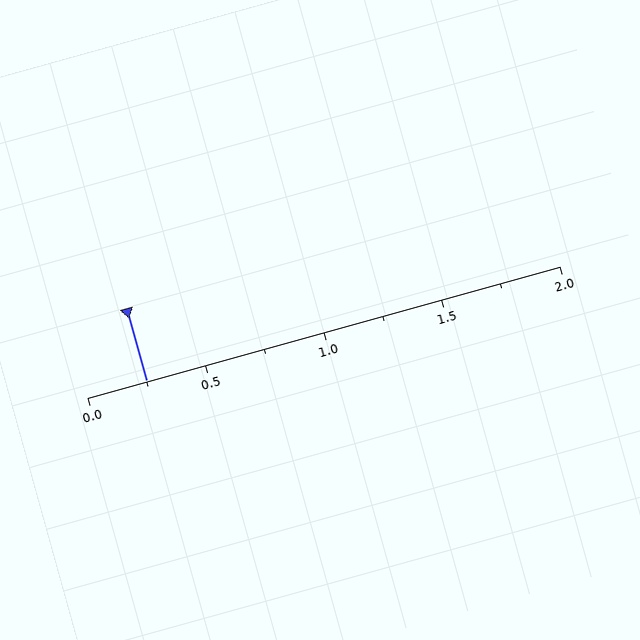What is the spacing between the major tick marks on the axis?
The major ticks are spaced 0.5 apart.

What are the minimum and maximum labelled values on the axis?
The axis runs from 0.0 to 2.0.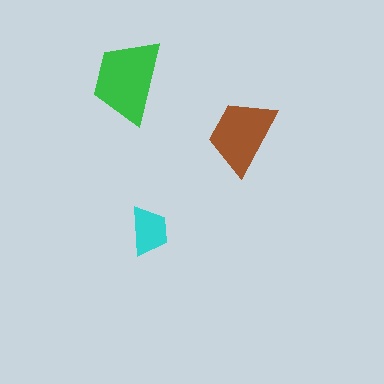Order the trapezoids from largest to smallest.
the green one, the brown one, the cyan one.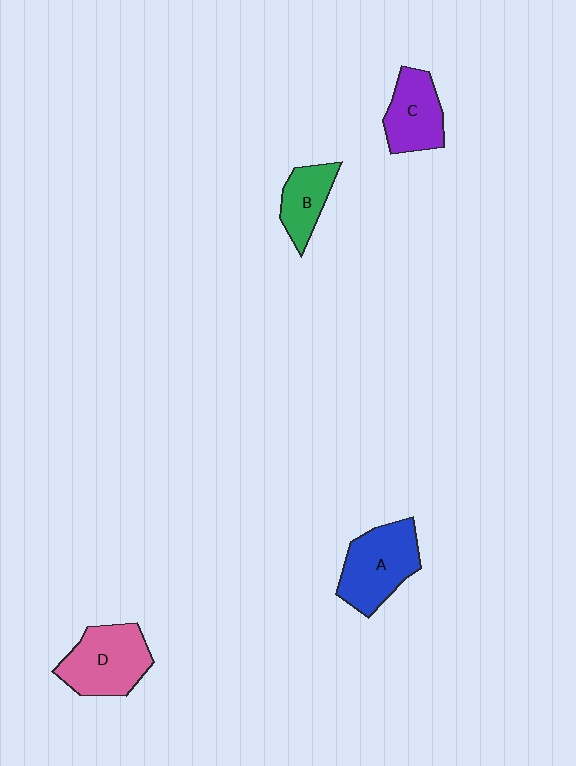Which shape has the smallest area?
Shape B (green).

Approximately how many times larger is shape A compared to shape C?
Approximately 1.3 times.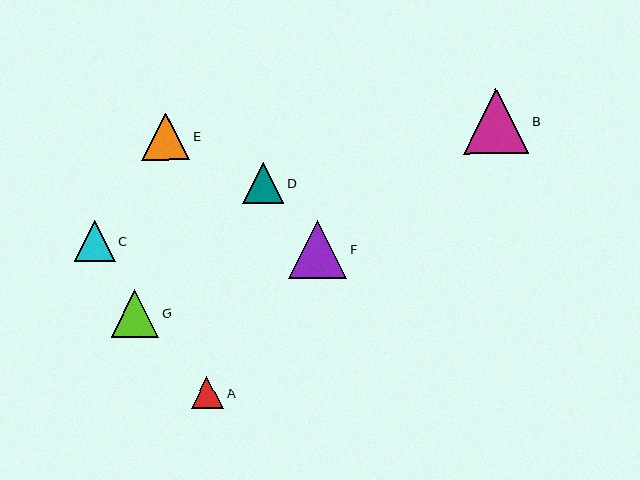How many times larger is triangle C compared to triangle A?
Triangle C is approximately 1.3 times the size of triangle A.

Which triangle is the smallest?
Triangle A is the smallest with a size of approximately 32 pixels.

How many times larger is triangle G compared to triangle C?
Triangle G is approximately 1.2 times the size of triangle C.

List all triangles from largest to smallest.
From largest to smallest: B, F, E, G, C, D, A.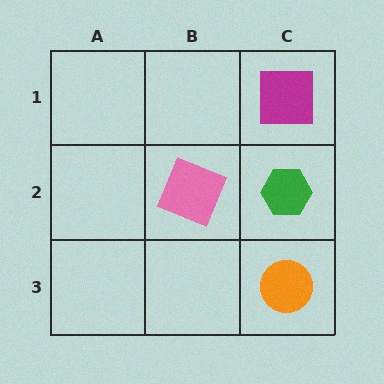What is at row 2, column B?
A pink square.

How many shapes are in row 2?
2 shapes.